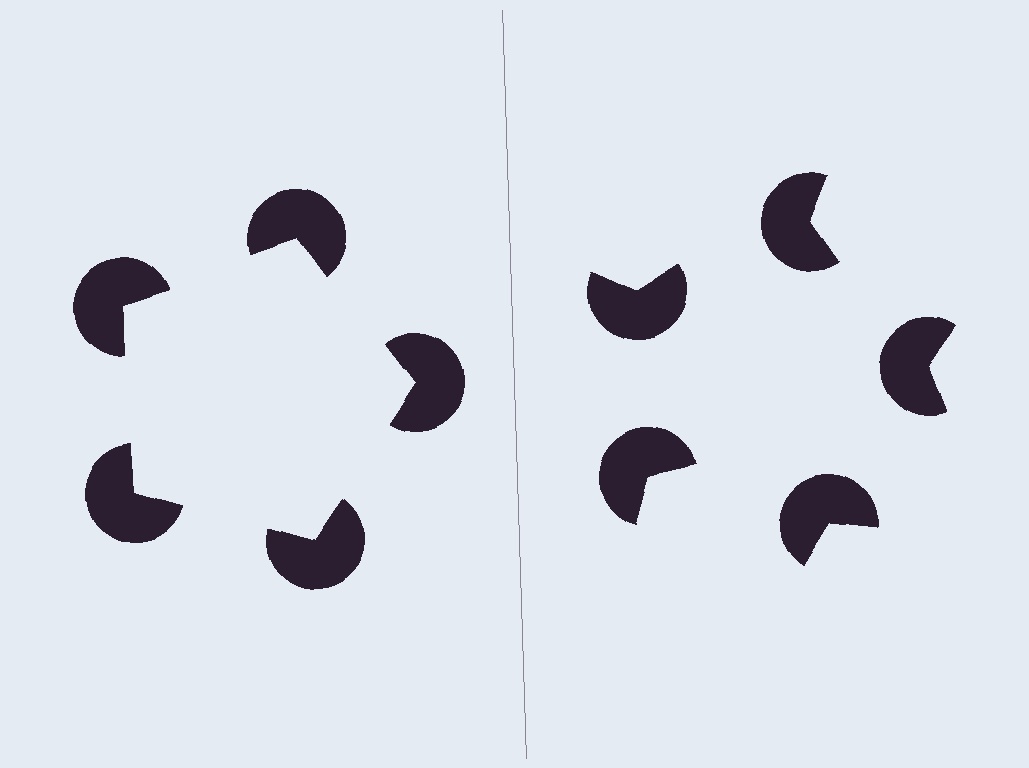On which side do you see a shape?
An illusory pentagon appears on the left side. On the right side the wedge cuts are rotated, so no coherent shape forms.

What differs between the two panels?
The pac-man discs are positioned identically on both sides; only the wedge orientations differ. On the left they align to a pentagon; on the right they are misaligned.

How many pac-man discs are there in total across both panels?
10 — 5 on each side.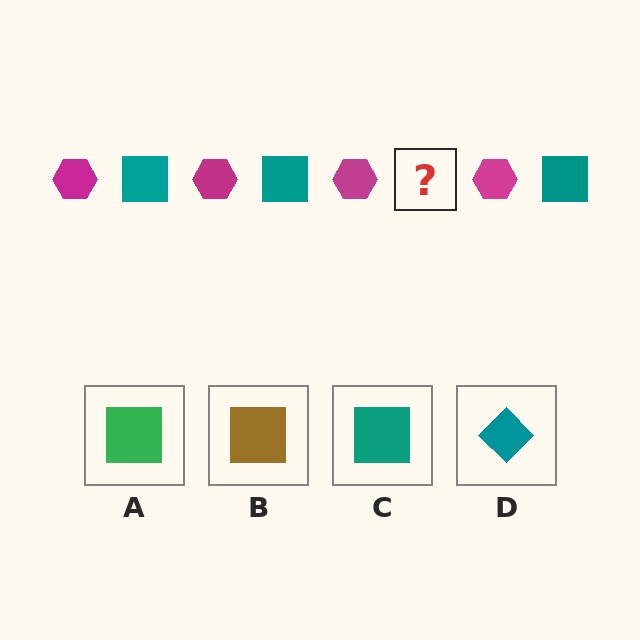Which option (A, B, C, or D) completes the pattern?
C.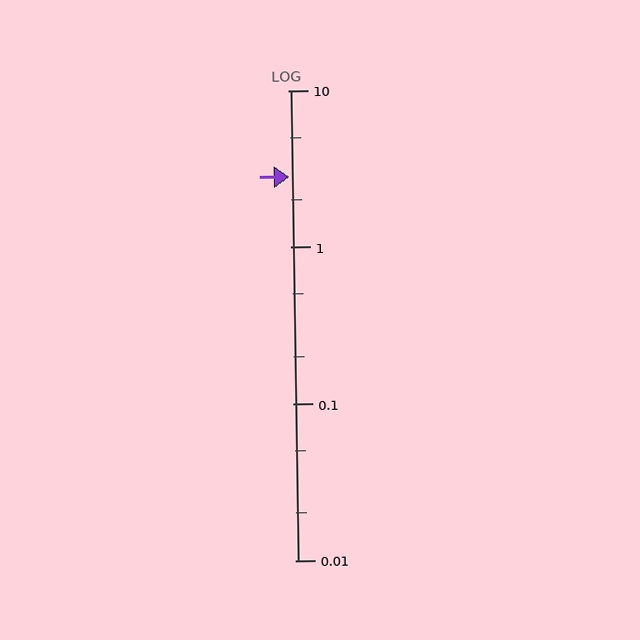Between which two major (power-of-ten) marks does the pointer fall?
The pointer is between 1 and 10.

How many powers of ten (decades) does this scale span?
The scale spans 3 decades, from 0.01 to 10.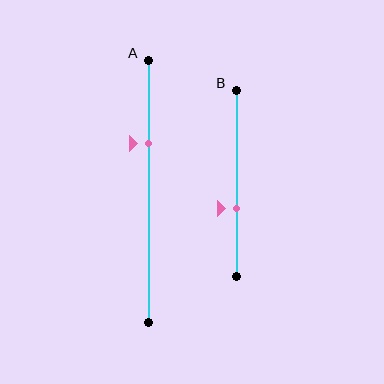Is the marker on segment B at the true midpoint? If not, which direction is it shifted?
No, the marker on segment B is shifted downward by about 13% of the segment length.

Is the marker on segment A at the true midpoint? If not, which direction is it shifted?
No, the marker on segment A is shifted upward by about 18% of the segment length.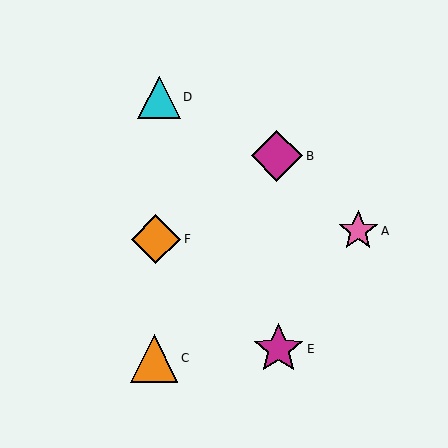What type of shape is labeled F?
Shape F is an orange diamond.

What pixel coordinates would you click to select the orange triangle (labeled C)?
Click at (154, 358) to select the orange triangle C.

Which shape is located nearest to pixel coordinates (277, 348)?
The magenta star (labeled E) at (278, 349) is nearest to that location.